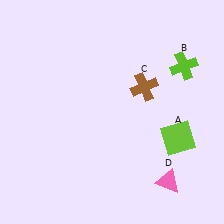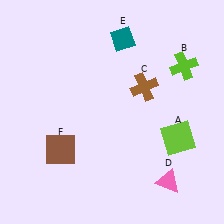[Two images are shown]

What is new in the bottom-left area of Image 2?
A brown square (F) was added in the bottom-left area of Image 2.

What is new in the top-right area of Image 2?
A teal diamond (E) was added in the top-right area of Image 2.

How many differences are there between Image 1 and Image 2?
There are 2 differences between the two images.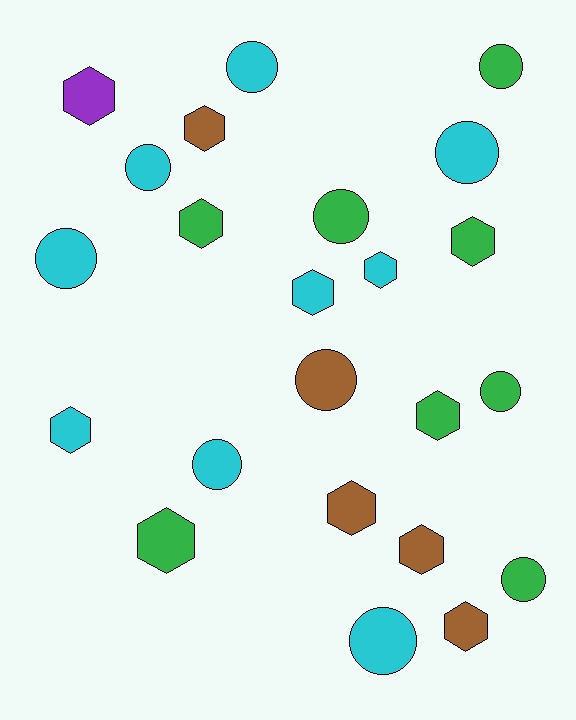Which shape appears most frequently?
Hexagon, with 12 objects.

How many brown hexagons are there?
There are 4 brown hexagons.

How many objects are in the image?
There are 23 objects.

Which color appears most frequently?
Cyan, with 9 objects.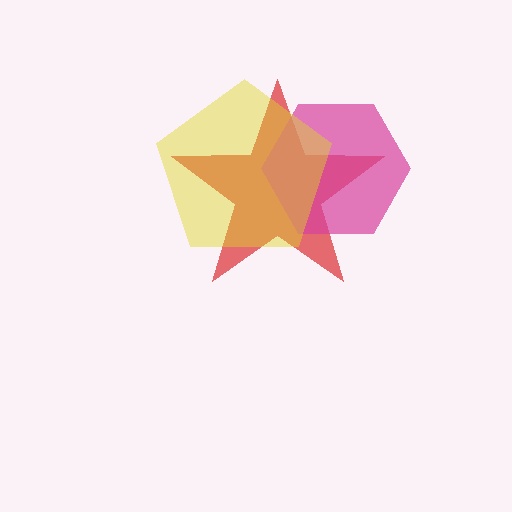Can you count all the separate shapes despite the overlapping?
Yes, there are 3 separate shapes.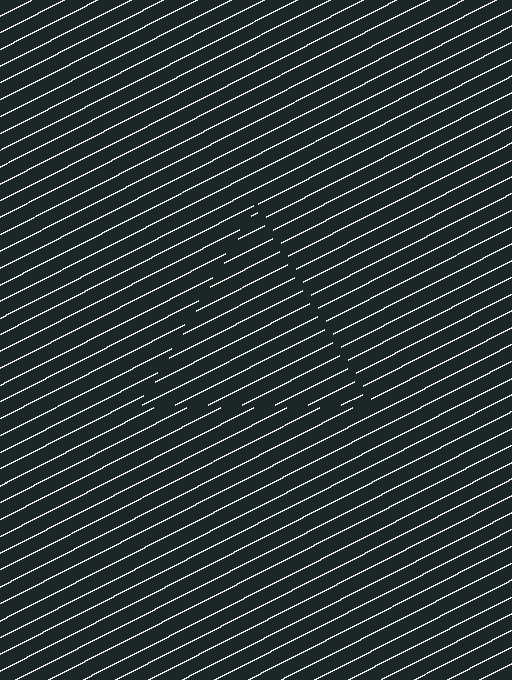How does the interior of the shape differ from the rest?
The interior of the shape contains the same grating, shifted by half a period — the contour is defined by the phase discontinuity where line-ends from the inner and outer gratings abut.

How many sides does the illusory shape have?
3 sides — the line-ends trace a triangle.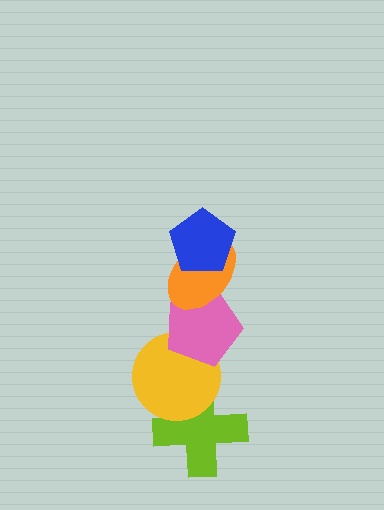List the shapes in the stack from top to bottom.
From top to bottom: the blue pentagon, the orange ellipse, the pink pentagon, the yellow circle, the lime cross.